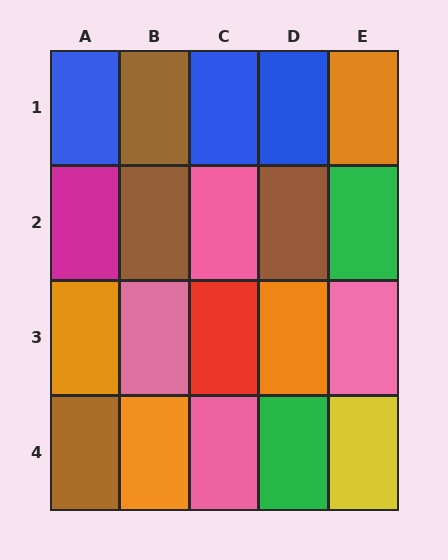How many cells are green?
2 cells are green.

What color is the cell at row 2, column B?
Brown.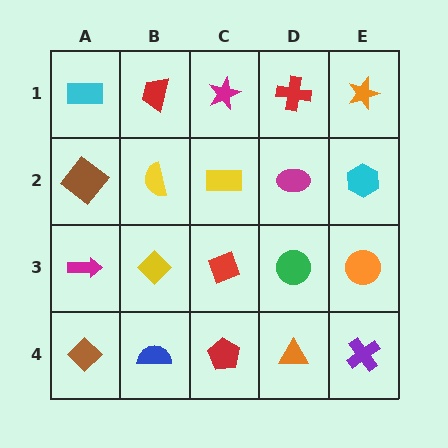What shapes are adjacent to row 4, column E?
An orange circle (row 3, column E), an orange triangle (row 4, column D).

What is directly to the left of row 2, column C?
A yellow semicircle.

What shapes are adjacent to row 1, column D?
A magenta ellipse (row 2, column D), a magenta star (row 1, column C), an orange star (row 1, column E).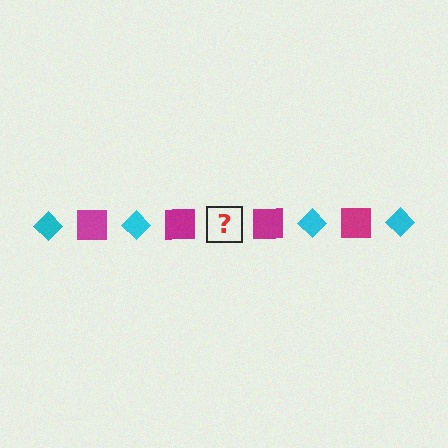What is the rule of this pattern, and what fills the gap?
The rule is that the pattern alternates between cyan diamond and magenta square. The gap should be filled with a cyan diamond.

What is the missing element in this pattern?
The missing element is a cyan diamond.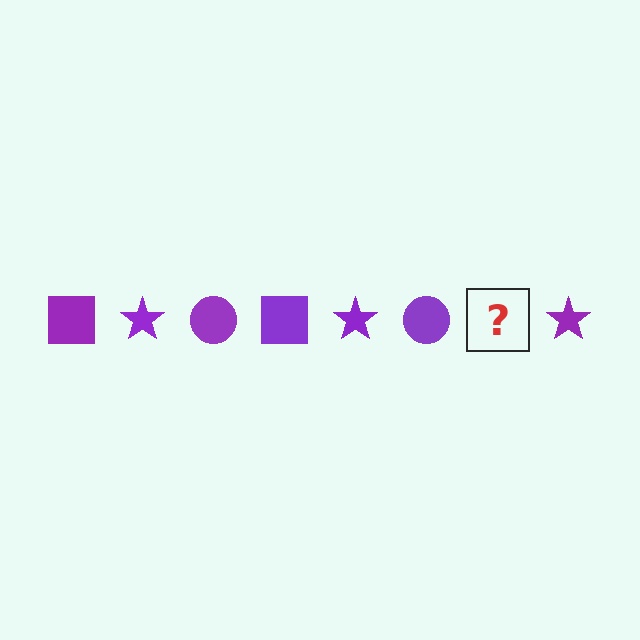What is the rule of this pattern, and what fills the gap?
The rule is that the pattern cycles through square, star, circle shapes in purple. The gap should be filled with a purple square.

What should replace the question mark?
The question mark should be replaced with a purple square.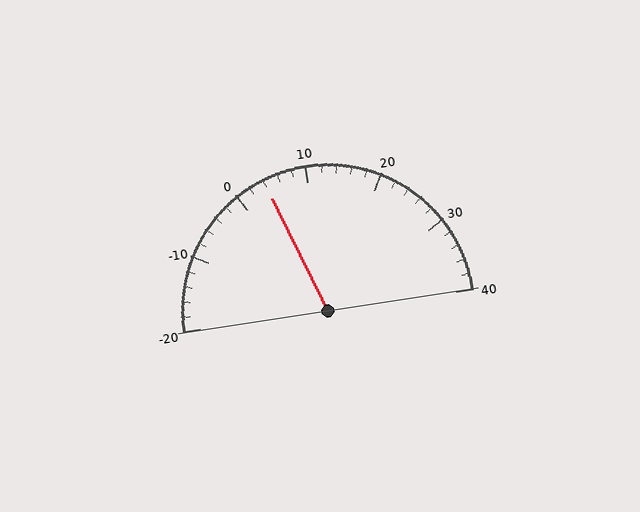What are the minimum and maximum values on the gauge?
The gauge ranges from -20 to 40.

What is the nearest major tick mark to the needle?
The nearest major tick mark is 0.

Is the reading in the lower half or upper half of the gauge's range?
The reading is in the lower half of the range (-20 to 40).